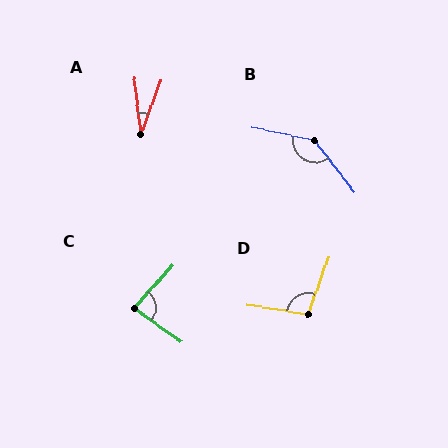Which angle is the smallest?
A, at approximately 27 degrees.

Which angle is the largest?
B, at approximately 139 degrees.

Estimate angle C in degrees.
Approximately 84 degrees.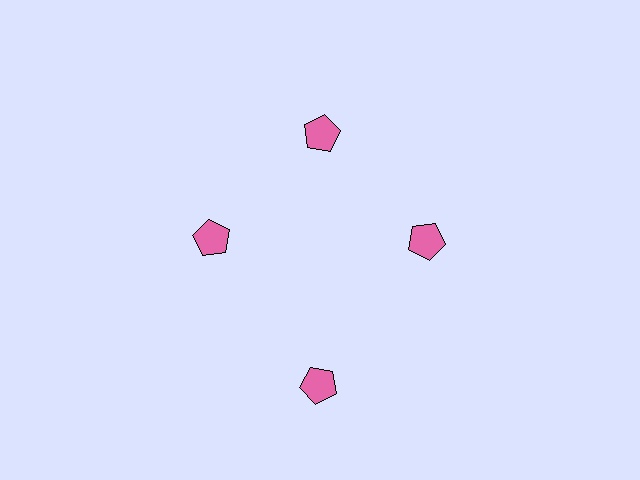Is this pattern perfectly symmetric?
No. The 4 pink pentagons are arranged in a ring, but one element near the 6 o'clock position is pushed outward from the center, breaking the 4-fold rotational symmetry.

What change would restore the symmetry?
The symmetry would be restored by moving it inward, back onto the ring so that all 4 pentagons sit at equal angles and equal distance from the center.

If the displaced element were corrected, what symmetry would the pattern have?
It would have 4-fold rotational symmetry — the pattern would map onto itself every 90 degrees.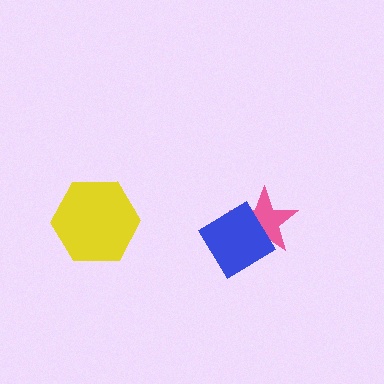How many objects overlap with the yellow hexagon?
0 objects overlap with the yellow hexagon.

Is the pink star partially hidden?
Yes, it is partially covered by another shape.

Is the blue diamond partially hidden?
No, no other shape covers it.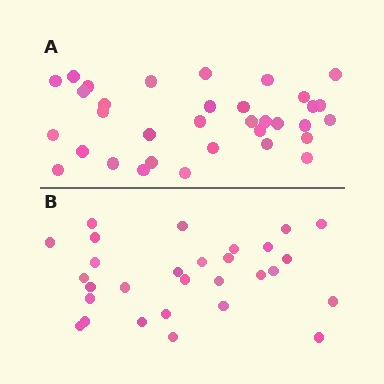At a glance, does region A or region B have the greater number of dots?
Region A (the top region) has more dots.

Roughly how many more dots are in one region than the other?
Region A has about 5 more dots than region B.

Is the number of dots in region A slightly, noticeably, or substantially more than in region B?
Region A has only slightly more — the two regions are fairly close. The ratio is roughly 1.2 to 1.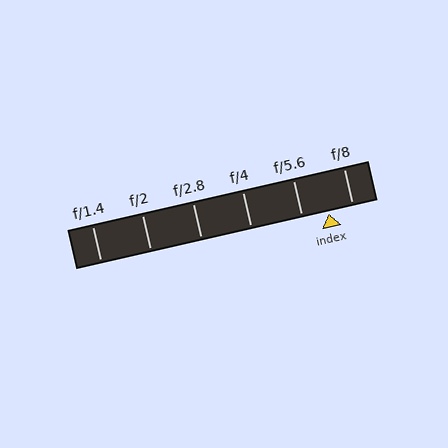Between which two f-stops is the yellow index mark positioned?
The index mark is between f/5.6 and f/8.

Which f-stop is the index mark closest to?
The index mark is closest to f/8.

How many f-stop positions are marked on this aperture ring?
There are 6 f-stop positions marked.